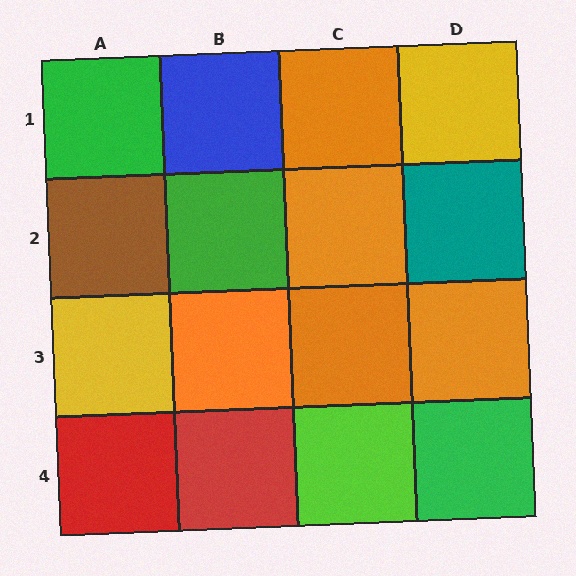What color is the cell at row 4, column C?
Lime.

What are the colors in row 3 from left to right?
Yellow, orange, orange, orange.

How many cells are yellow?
2 cells are yellow.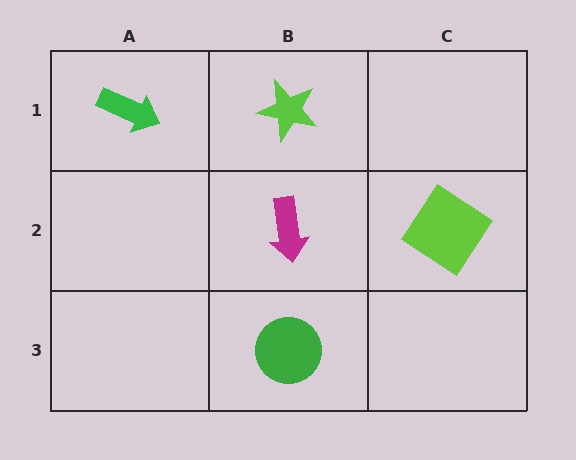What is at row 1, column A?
A green arrow.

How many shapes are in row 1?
2 shapes.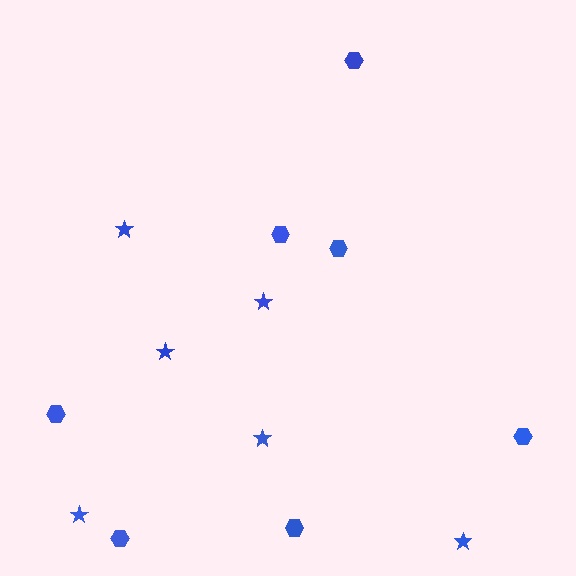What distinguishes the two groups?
There are 2 groups: one group of hexagons (7) and one group of stars (6).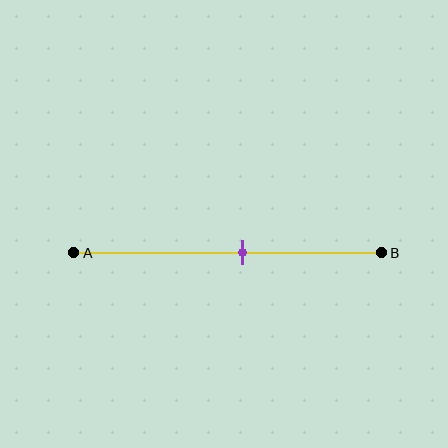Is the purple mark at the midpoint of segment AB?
No, the mark is at about 55% from A, not at the 50% midpoint.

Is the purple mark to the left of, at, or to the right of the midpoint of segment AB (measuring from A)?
The purple mark is to the right of the midpoint of segment AB.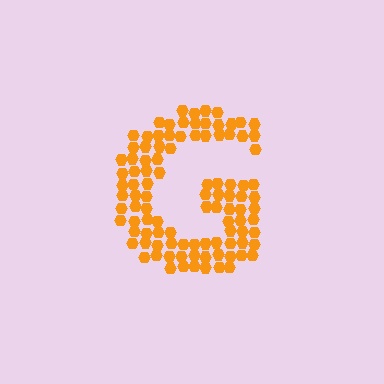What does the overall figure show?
The overall figure shows the letter G.